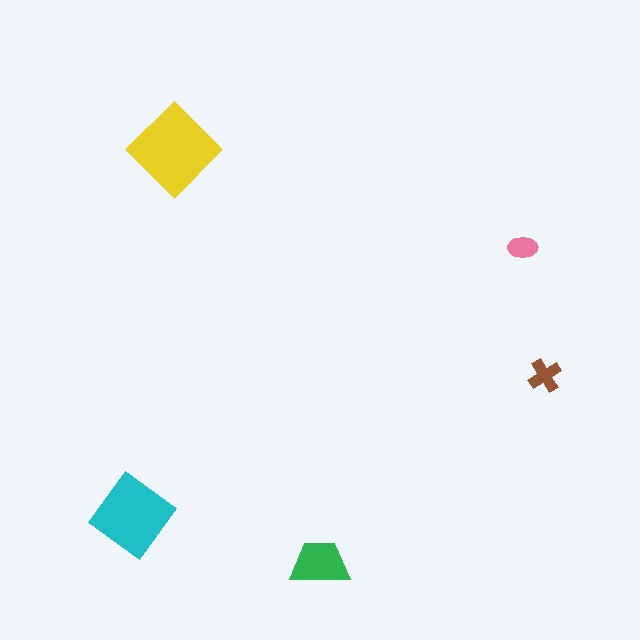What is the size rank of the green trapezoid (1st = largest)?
3rd.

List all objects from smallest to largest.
The pink ellipse, the brown cross, the green trapezoid, the cyan diamond, the yellow diamond.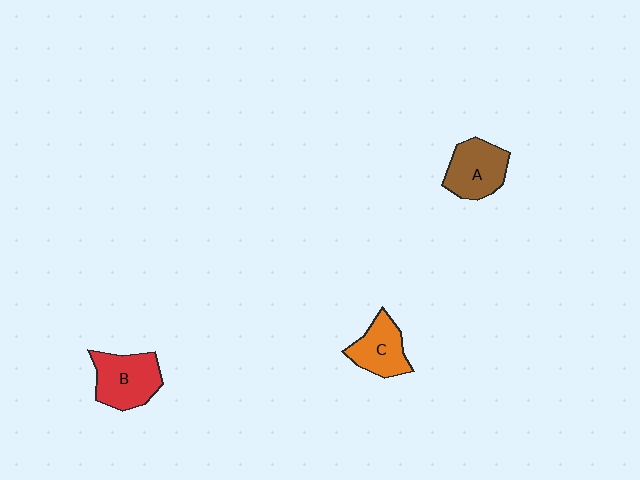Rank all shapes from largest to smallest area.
From largest to smallest: B (red), A (brown), C (orange).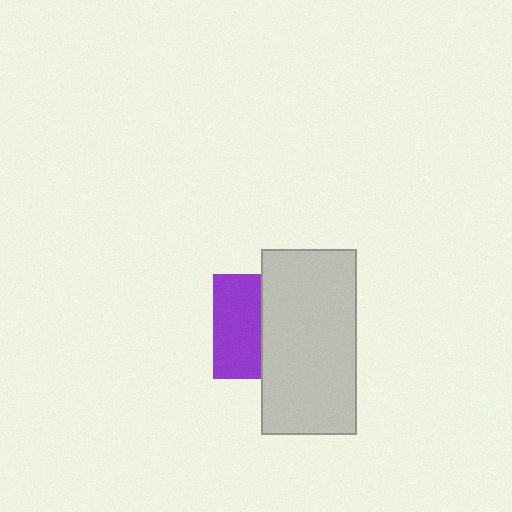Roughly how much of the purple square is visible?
About half of it is visible (roughly 46%).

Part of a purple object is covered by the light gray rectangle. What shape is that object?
It is a square.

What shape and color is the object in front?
The object in front is a light gray rectangle.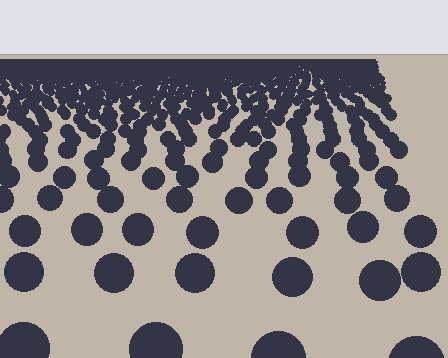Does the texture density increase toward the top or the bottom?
Density increases toward the top.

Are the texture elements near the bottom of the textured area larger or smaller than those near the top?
Larger. Near the bottom, elements are closer to the viewer and appear at a bigger on-screen size.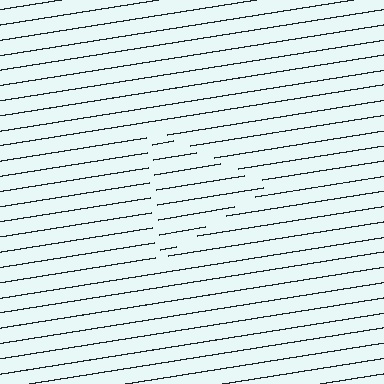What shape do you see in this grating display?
An illusory triangle. The interior of the shape contains the same grating, shifted by half a period — the contour is defined by the phase discontinuity where line-ends from the inner and outer gratings abut.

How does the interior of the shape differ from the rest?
The interior of the shape contains the same grating, shifted by half a period — the contour is defined by the phase discontinuity where line-ends from the inner and outer gratings abut.